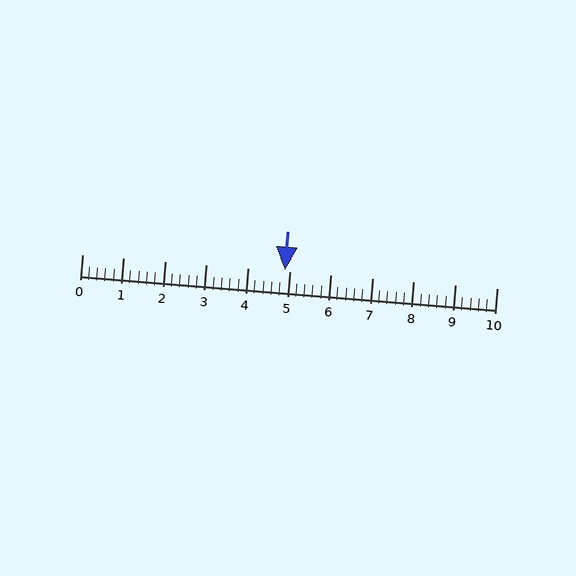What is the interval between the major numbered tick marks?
The major tick marks are spaced 1 units apart.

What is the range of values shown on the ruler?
The ruler shows values from 0 to 10.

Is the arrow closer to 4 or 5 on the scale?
The arrow is closer to 5.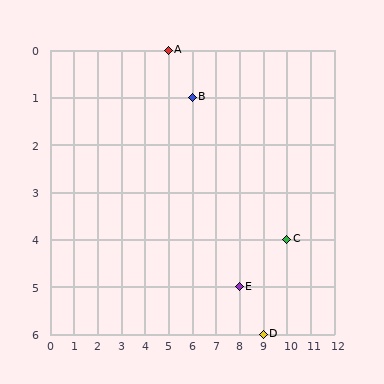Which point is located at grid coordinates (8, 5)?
Point E is at (8, 5).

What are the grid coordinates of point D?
Point D is at grid coordinates (9, 6).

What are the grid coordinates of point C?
Point C is at grid coordinates (10, 4).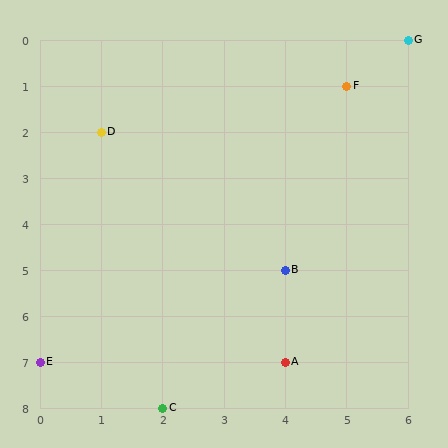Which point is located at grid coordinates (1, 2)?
Point D is at (1, 2).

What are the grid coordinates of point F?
Point F is at grid coordinates (5, 1).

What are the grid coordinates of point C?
Point C is at grid coordinates (2, 8).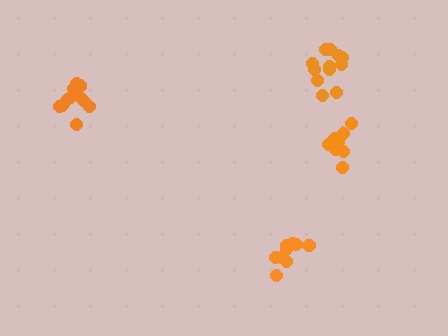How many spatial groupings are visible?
There are 4 spatial groupings.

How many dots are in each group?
Group 1: 12 dots, Group 2: 9 dots, Group 3: 9 dots, Group 4: 12 dots (42 total).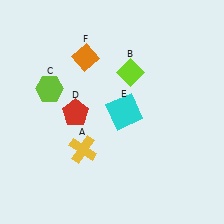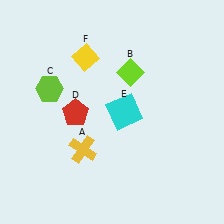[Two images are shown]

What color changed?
The diamond (F) changed from orange in Image 1 to yellow in Image 2.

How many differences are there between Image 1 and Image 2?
There is 1 difference between the two images.